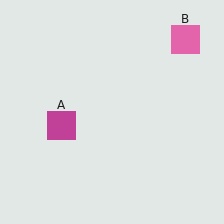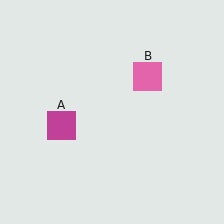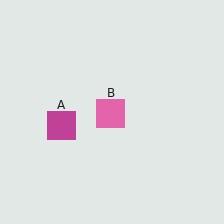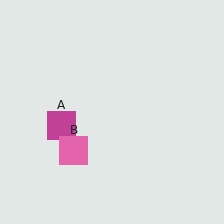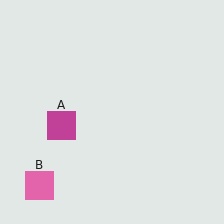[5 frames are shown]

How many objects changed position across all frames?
1 object changed position: pink square (object B).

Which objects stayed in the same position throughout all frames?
Magenta square (object A) remained stationary.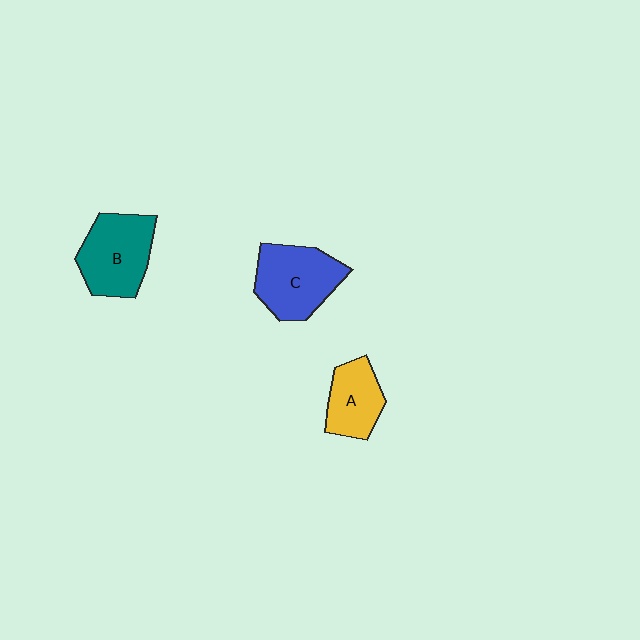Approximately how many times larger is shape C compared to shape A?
Approximately 1.4 times.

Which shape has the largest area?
Shape C (blue).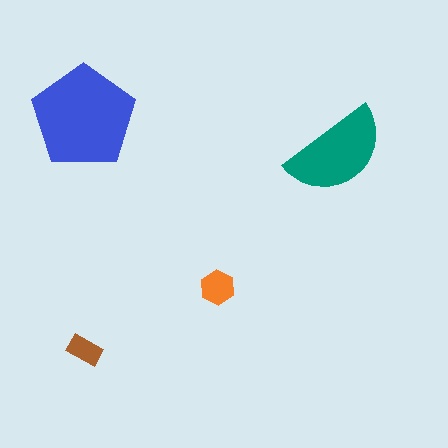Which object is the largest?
The blue pentagon.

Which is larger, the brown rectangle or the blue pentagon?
The blue pentagon.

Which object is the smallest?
The brown rectangle.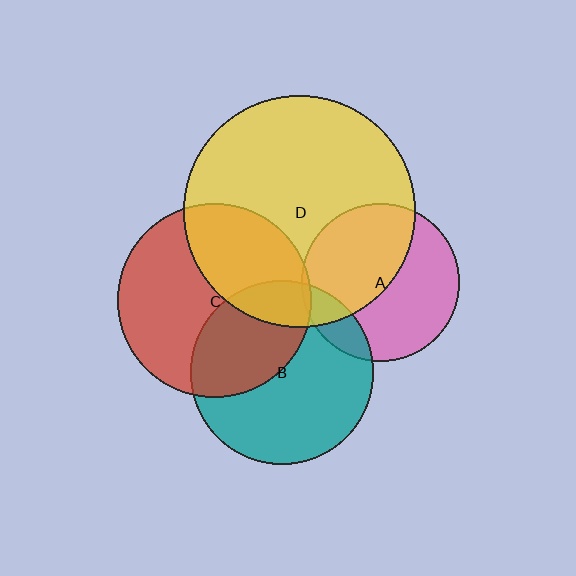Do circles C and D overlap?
Yes.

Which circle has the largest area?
Circle D (yellow).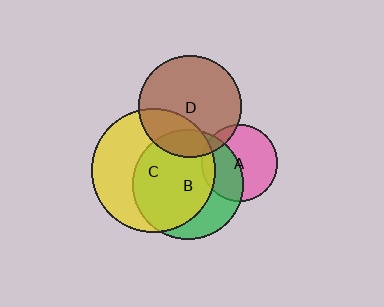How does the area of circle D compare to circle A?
Approximately 1.8 times.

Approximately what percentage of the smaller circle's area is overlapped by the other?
Approximately 15%.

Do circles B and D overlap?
Yes.